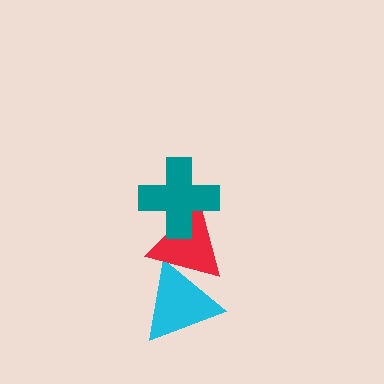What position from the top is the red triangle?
The red triangle is 2nd from the top.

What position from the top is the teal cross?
The teal cross is 1st from the top.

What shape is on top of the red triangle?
The teal cross is on top of the red triangle.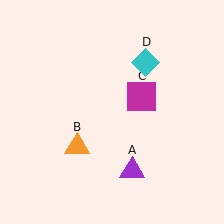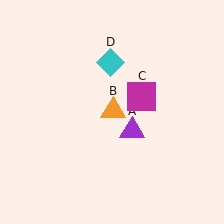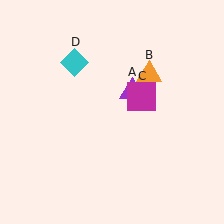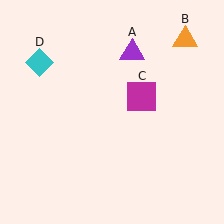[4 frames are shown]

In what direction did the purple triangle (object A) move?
The purple triangle (object A) moved up.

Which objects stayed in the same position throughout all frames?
Magenta square (object C) remained stationary.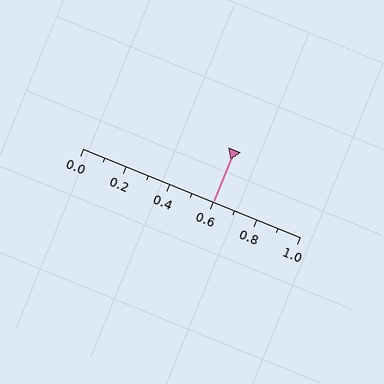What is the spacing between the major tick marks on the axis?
The major ticks are spaced 0.2 apart.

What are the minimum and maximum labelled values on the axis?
The axis runs from 0.0 to 1.0.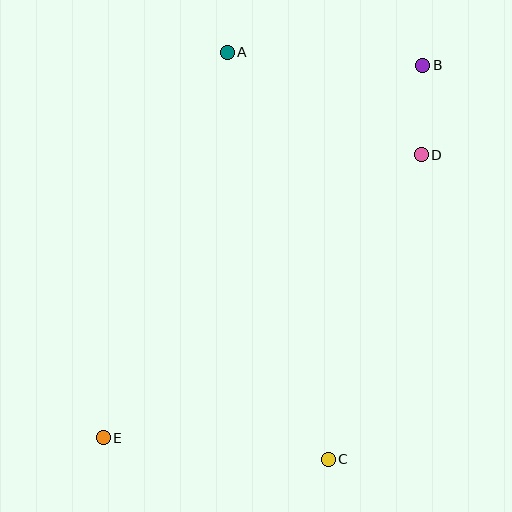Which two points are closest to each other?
Points B and D are closest to each other.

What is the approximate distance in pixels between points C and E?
The distance between C and E is approximately 226 pixels.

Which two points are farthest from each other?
Points B and E are farthest from each other.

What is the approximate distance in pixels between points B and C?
The distance between B and C is approximately 405 pixels.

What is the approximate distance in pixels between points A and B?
The distance between A and B is approximately 196 pixels.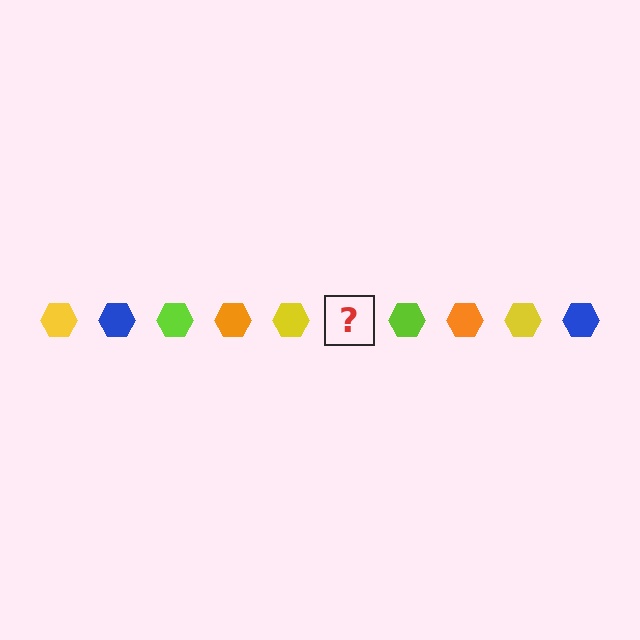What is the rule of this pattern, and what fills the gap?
The rule is that the pattern cycles through yellow, blue, lime, orange hexagons. The gap should be filled with a blue hexagon.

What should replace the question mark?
The question mark should be replaced with a blue hexagon.